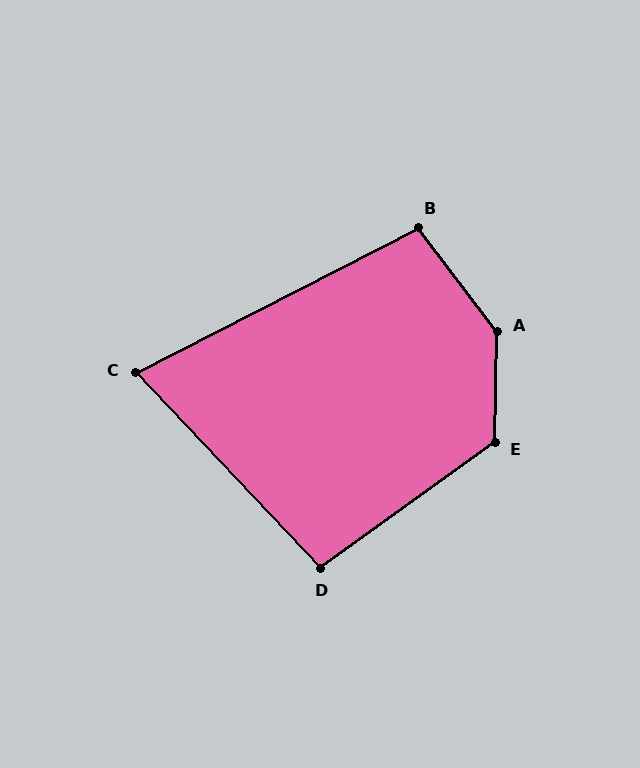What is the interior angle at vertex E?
Approximately 127 degrees (obtuse).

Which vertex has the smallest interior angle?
C, at approximately 74 degrees.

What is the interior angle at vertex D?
Approximately 98 degrees (obtuse).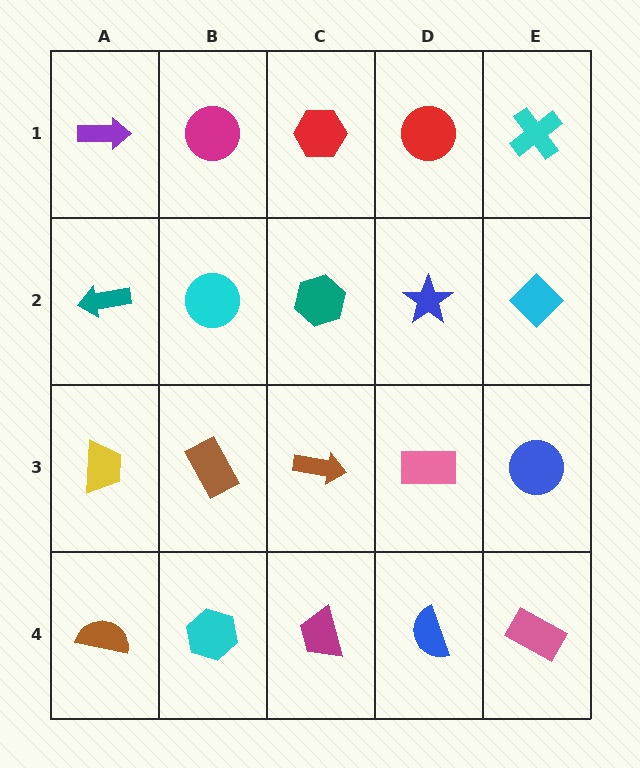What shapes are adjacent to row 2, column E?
A cyan cross (row 1, column E), a blue circle (row 3, column E), a blue star (row 2, column D).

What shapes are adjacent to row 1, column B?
A cyan circle (row 2, column B), a purple arrow (row 1, column A), a red hexagon (row 1, column C).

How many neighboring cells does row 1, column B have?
3.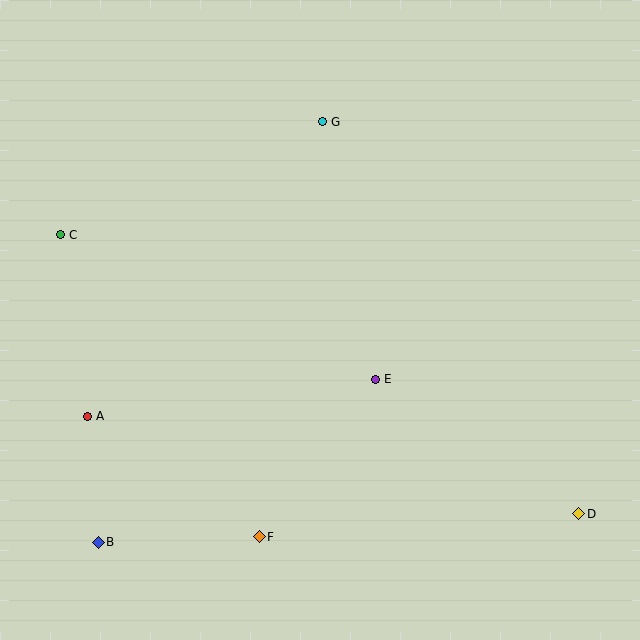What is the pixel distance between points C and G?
The distance between C and G is 285 pixels.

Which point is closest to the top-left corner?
Point C is closest to the top-left corner.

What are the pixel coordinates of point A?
Point A is at (88, 416).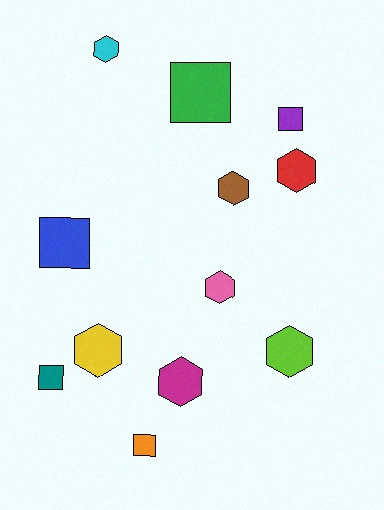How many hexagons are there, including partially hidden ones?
There are 7 hexagons.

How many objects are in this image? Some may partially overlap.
There are 12 objects.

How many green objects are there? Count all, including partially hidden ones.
There is 1 green object.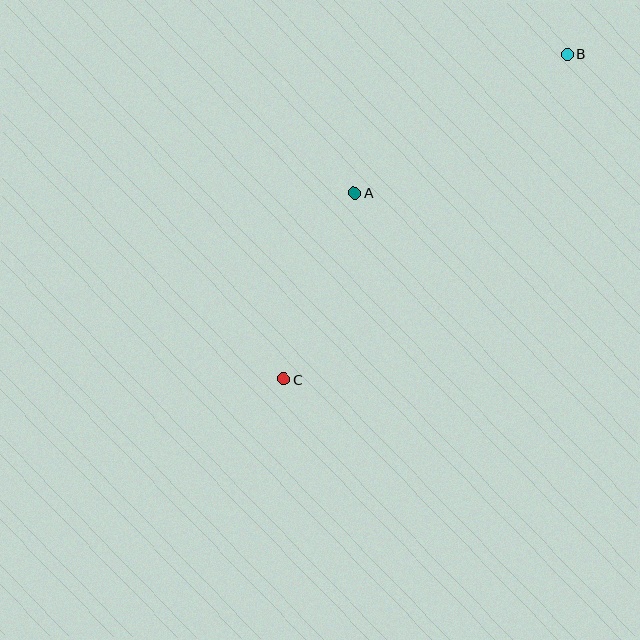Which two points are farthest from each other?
Points B and C are farthest from each other.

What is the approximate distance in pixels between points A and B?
The distance between A and B is approximately 254 pixels.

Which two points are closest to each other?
Points A and C are closest to each other.